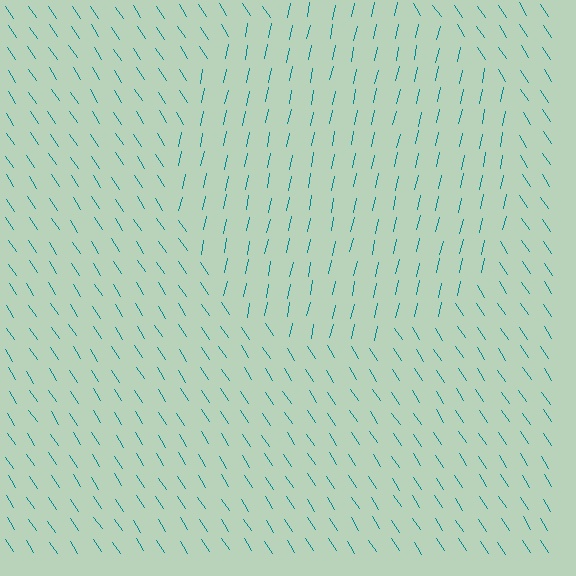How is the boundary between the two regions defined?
The boundary is defined purely by a change in line orientation (approximately 45 degrees difference). All lines are the same color and thickness.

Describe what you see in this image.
The image is filled with small teal line segments. A circle region in the image has lines oriented differently from the surrounding lines, creating a visible texture boundary.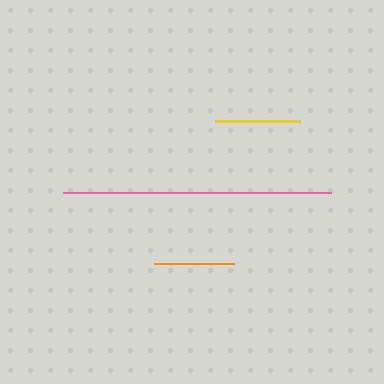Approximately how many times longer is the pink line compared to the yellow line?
The pink line is approximately 3.1 times the length of the yellow line.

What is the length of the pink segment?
The pink segment is approximately 268 pixels long.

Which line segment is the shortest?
The orange line is the shortest at approximately 80 pixels.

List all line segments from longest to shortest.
From longest to shortest: pink, yellow, orange.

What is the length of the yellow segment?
The yellow segment is approximately 86 pixels long.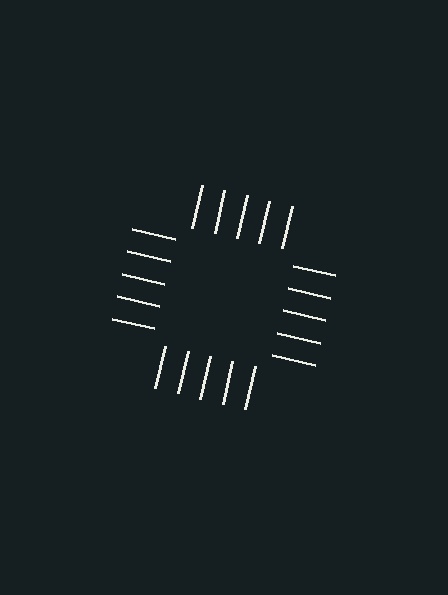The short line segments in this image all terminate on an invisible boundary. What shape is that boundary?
An illusory square — the line segments terminate on its edges but no continuous stroke is drawn.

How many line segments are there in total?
20 — 5 along each of the 4 edges.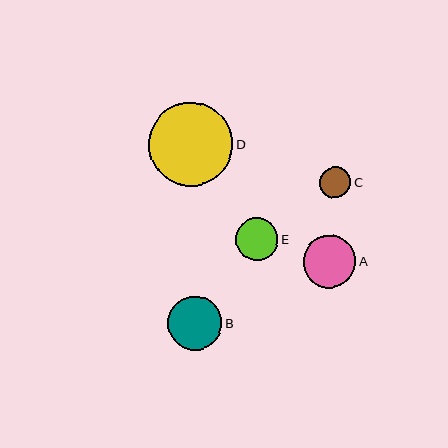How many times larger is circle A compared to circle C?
Circle A is approximately 1.7 times the size of circle C.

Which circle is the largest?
Circle D is the largest with a size of approximately 85 pixels.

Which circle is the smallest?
Circle C is the smallest with a size of approximately 31 pixels.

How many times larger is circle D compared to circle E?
Circle D is approximately 2.0 times the size of circle E.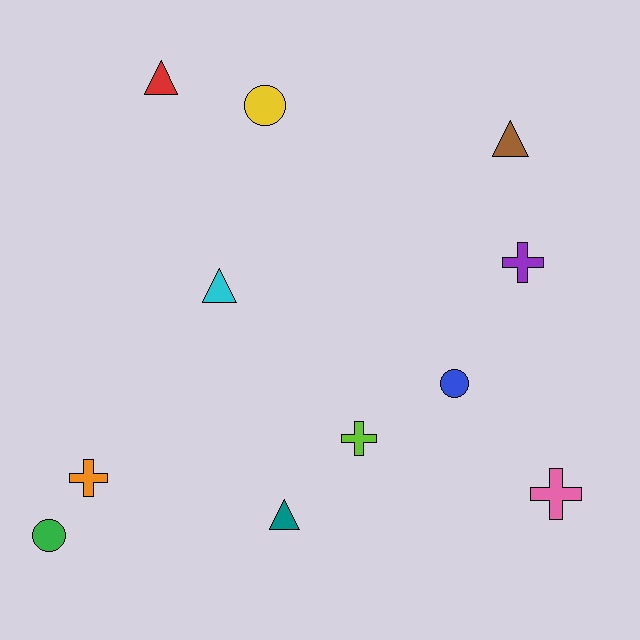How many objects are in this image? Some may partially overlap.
There are 11 objects.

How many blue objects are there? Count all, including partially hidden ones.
There is 1 blue object.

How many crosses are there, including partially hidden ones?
There are 4 crosses.